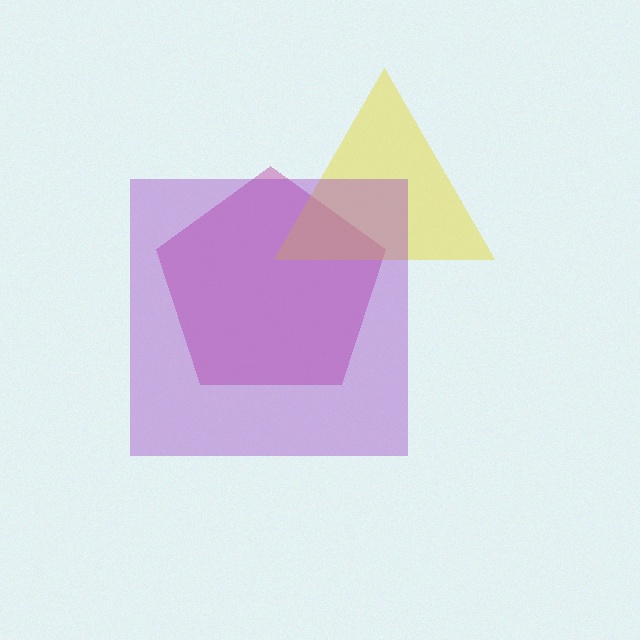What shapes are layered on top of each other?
The layered shapes are: a magenta pentagon, a yellow triangle, a purple square.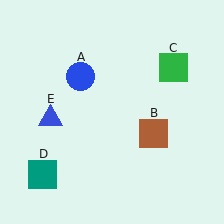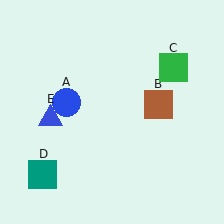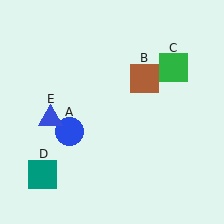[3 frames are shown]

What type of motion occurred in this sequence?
The blue circle (object A), brown square (object B) rotated counterclockwise around the center of the scene.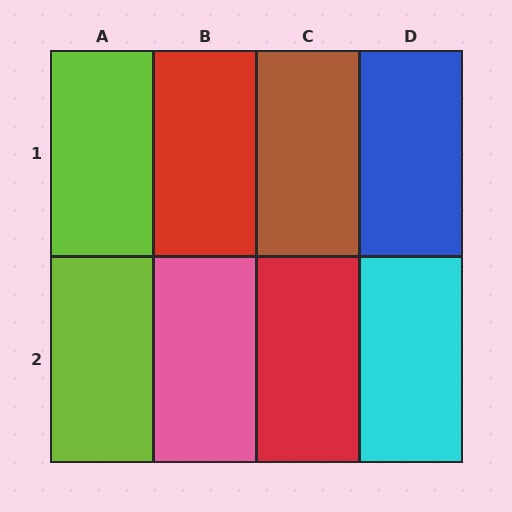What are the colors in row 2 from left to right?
Lime, pink, red, cyan.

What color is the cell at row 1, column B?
Red.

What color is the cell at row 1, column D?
Blue.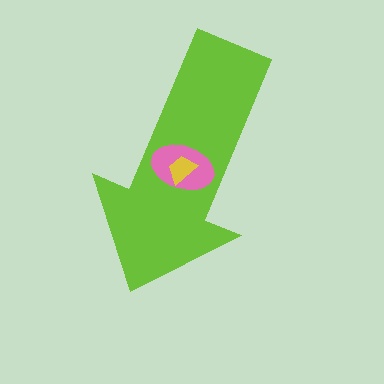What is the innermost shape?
The yellow trapezoid.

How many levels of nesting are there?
3.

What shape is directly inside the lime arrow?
The pink ellipse.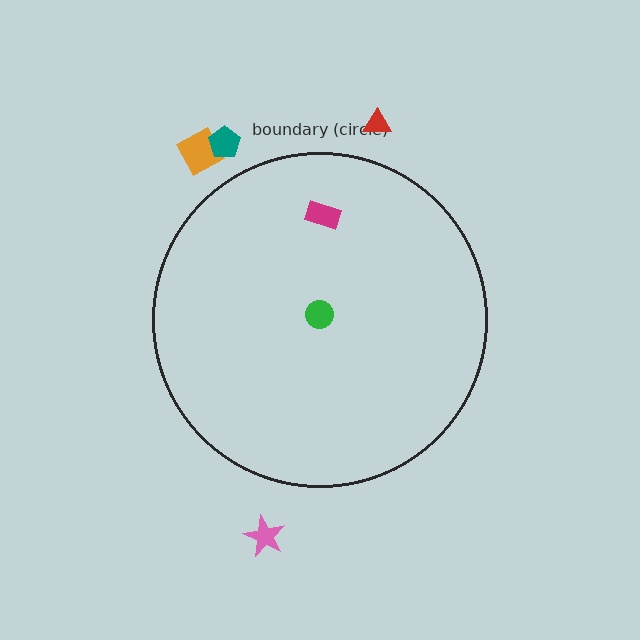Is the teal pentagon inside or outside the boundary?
Outside.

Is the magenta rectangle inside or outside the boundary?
Inside.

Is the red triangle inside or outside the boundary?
Outside.